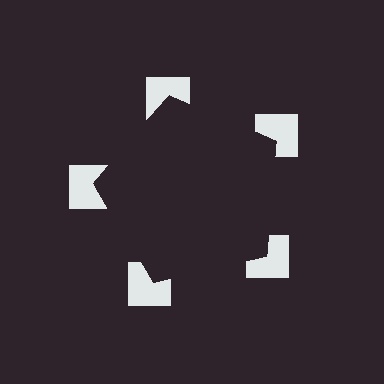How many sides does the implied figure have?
5 sides.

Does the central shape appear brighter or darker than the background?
It typically appears slightly darker than the background, even though no actual brightness change is drawn.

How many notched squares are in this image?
There are 5 — one at each vertex of the illusory pentagon.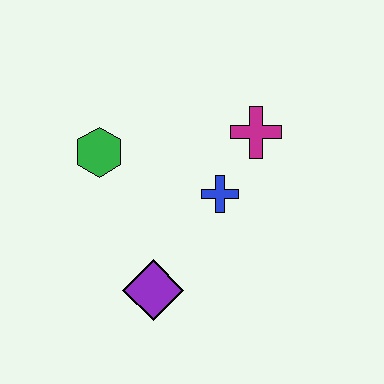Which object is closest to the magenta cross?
The blue cross is closest to the magenta cross.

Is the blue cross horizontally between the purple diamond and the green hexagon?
No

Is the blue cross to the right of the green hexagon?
Yes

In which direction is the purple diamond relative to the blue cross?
The purple diamond is below the blue cross.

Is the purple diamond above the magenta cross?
No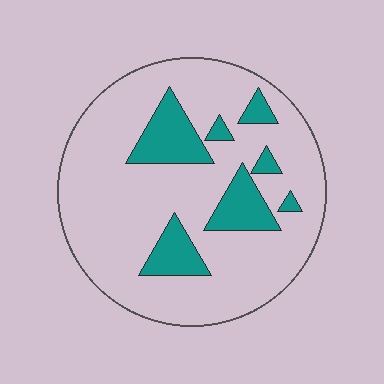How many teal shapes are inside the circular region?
7.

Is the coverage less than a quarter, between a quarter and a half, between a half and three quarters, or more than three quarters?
Less than a quarter.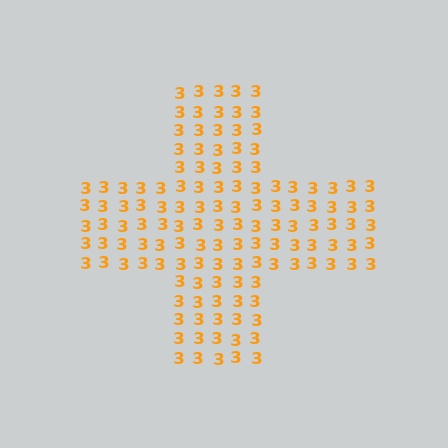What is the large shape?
The large shape is a cross.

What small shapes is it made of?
It is made of small digit 3's.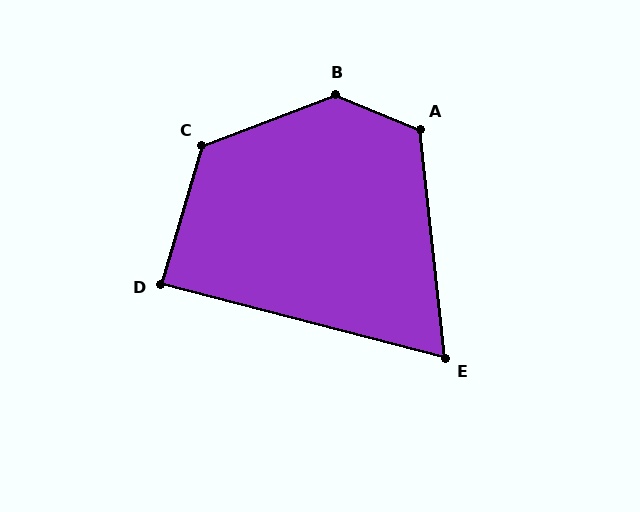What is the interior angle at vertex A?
Approximately 118 degrees (obtuse).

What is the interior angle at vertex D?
Approximately 88 degrees (approximately right).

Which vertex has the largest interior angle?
B, at approximately 137 degrees.